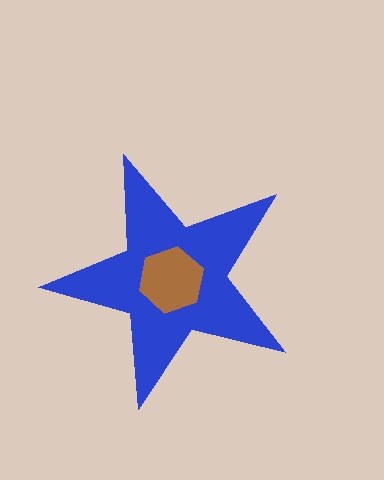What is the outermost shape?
The blue star.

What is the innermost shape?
The brown hexagon.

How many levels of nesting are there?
2.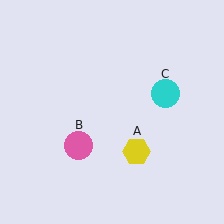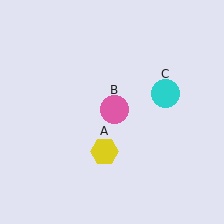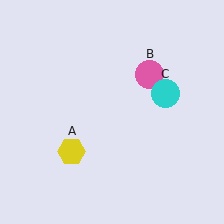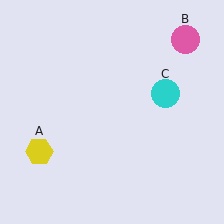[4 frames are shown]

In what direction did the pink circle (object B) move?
The pink circle (object B) moved up and to the right.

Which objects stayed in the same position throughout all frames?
Cyan circle (object C) remained stationary.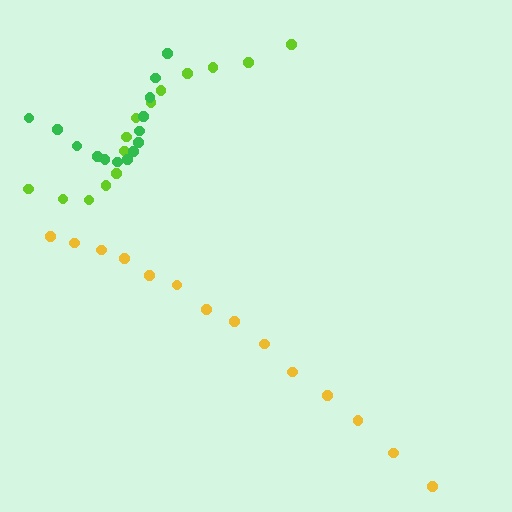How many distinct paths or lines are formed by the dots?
There are 3 distinct paths.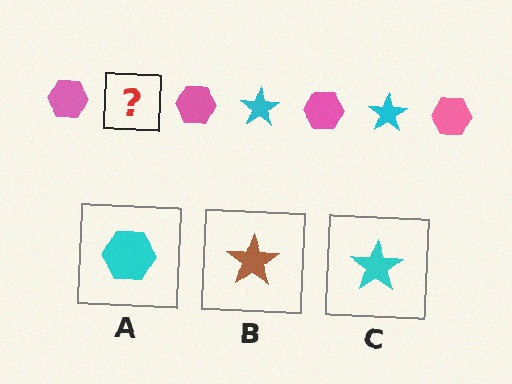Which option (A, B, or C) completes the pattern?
C.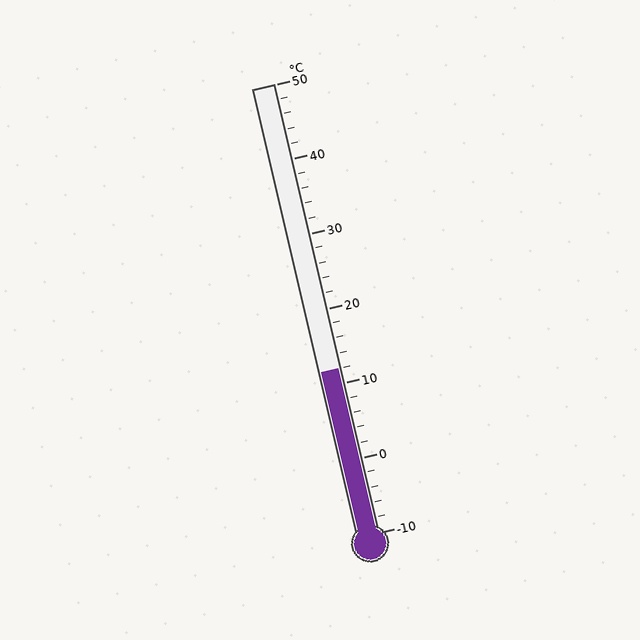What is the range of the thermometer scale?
The thermometer scale ranges from -10°C to 50°C.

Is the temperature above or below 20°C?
The temperature is below 20°C.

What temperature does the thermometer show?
The thermometer shows approximately 12°C.